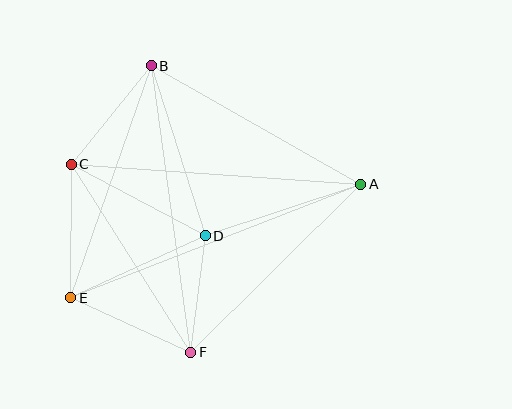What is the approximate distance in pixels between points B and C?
The distance between B and C is approximately 127 pixels.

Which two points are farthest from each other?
Points A and E are farthest from each other.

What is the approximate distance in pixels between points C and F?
The distance between C and F is approximately 223 pixels.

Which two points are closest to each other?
Points D and F are closest to each other.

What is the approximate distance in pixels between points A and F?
The distance between A and F is approximately 239 pixels.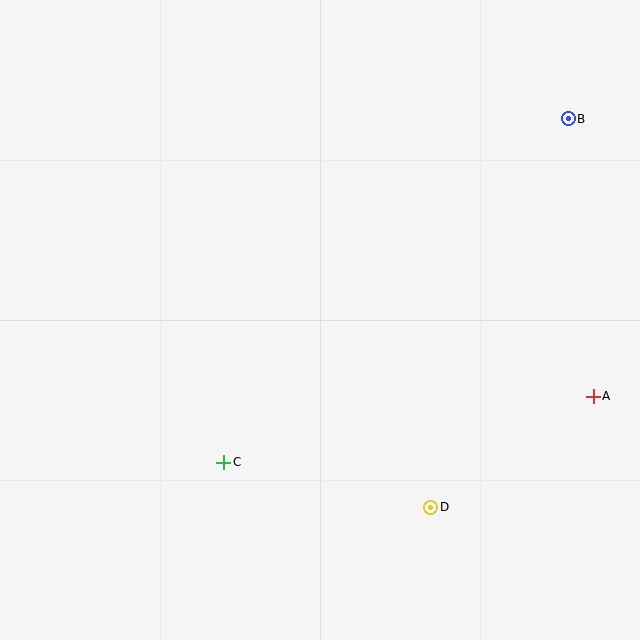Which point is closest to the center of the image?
Point C at (224, 462) is closest to the center.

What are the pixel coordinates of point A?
Point A is at (593, 396).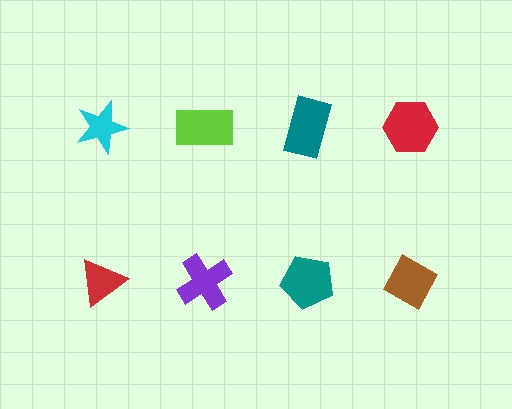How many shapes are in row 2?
4 shapes.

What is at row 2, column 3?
A teal pentagon.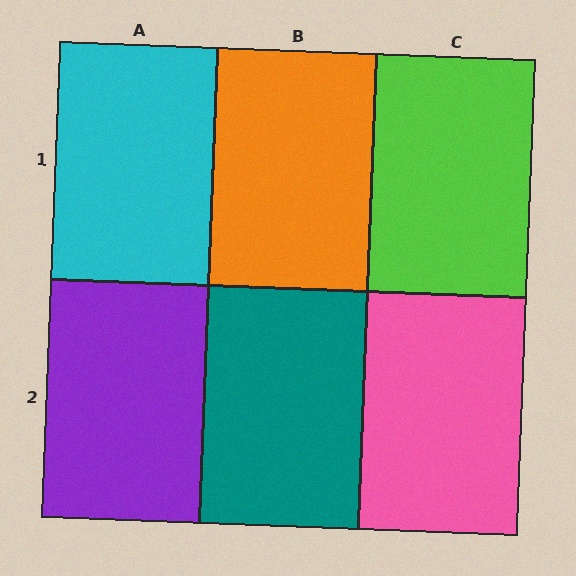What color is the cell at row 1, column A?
Cyan.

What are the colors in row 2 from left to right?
Purple, teal, pink.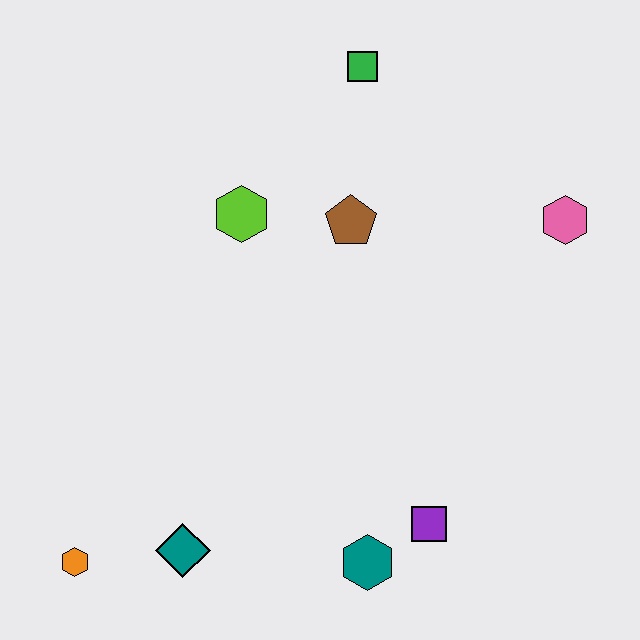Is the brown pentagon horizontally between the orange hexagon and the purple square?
Yes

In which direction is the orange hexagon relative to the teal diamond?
The orange hexagon is to the left of the teal diamond.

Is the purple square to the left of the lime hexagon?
No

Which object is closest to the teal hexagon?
The purple square is closest to the teal hexagon.